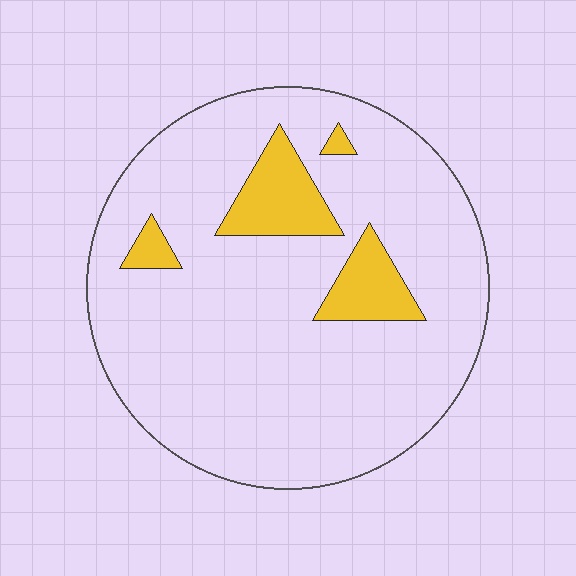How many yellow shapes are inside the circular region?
4.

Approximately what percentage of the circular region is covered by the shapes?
Approximately 10%.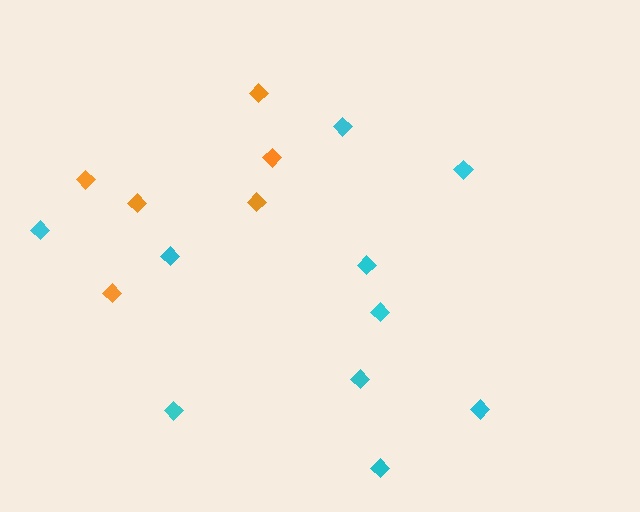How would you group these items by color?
There are 2 groups: one group of cyan diamonds (10) and one group of orange diamonds (6).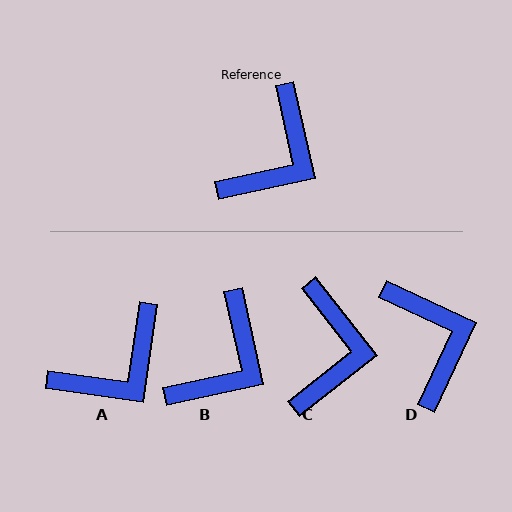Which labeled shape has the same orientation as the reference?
B.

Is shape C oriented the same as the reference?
No, it is off by about 26 degrees.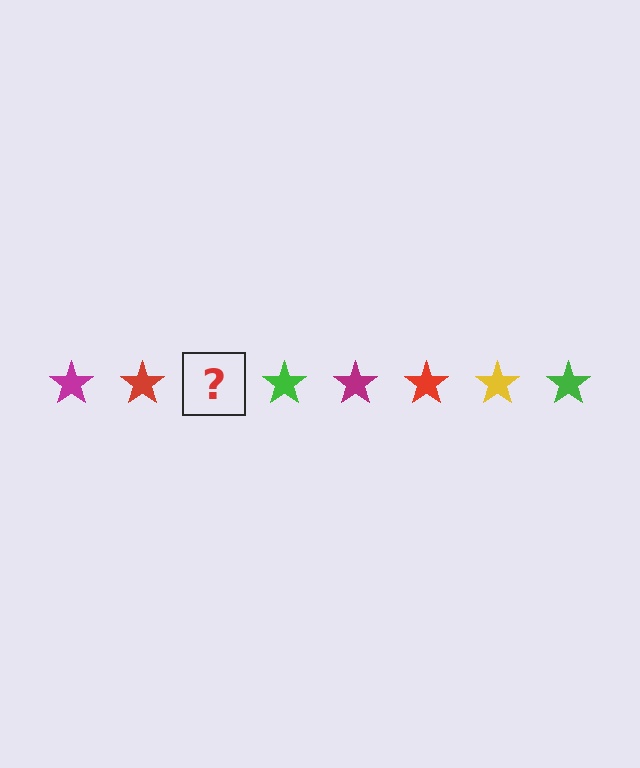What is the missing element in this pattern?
The missing element is a yellow star.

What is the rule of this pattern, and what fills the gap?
The rule is that the pattern cycles through magenta, red, yellow, green stars. The gap should be filled with a yellow star.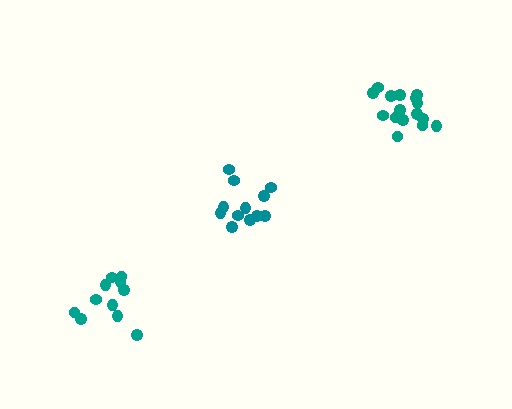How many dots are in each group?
Group 1: 12 dots, Group 2: 11 dots, Group 3: 16 dots (39 total).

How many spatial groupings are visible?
There are 3 spatial groupings.